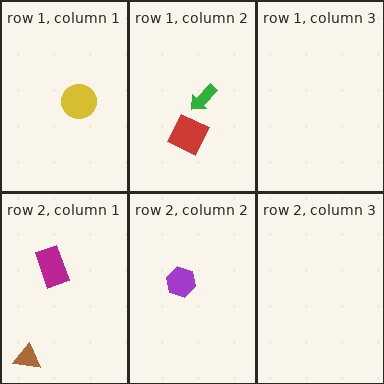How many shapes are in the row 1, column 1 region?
1.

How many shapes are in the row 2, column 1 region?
2.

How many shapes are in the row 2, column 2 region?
1.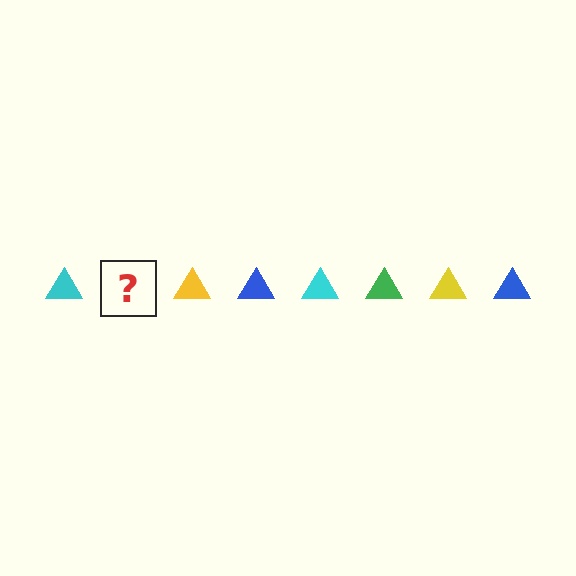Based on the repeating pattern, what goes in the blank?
The blank should be a green triangle.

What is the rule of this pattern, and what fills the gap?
The rule is that the pattern cycles through cyan, green, yellow, blue triangles. The gap should be filled with a green triangle.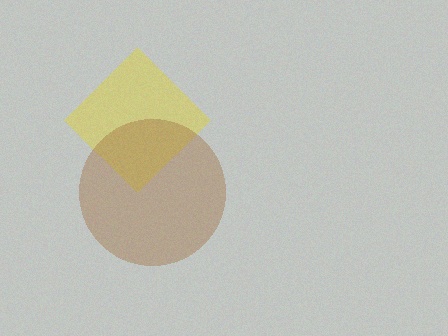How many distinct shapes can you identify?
There are 2 distinct shapes: a yellow diamond, a brown circle.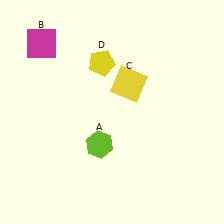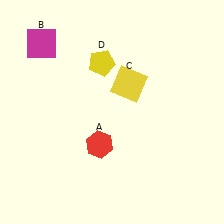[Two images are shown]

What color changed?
The hexagon (A) changed from lime in Image 1 to red in Image 2.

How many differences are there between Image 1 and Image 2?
There is 1 difference between the two images.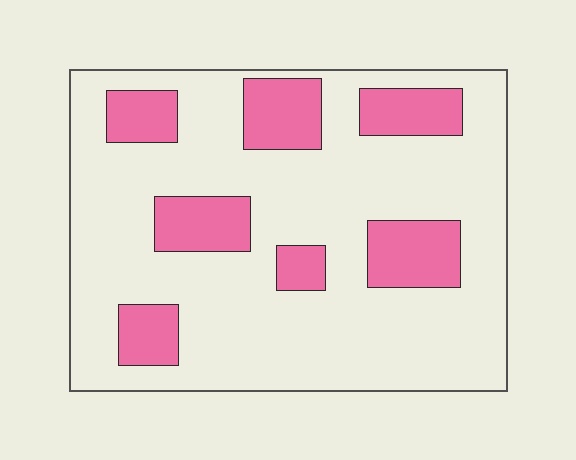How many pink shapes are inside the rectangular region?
7.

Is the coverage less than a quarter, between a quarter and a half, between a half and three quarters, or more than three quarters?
Less than a quarter.